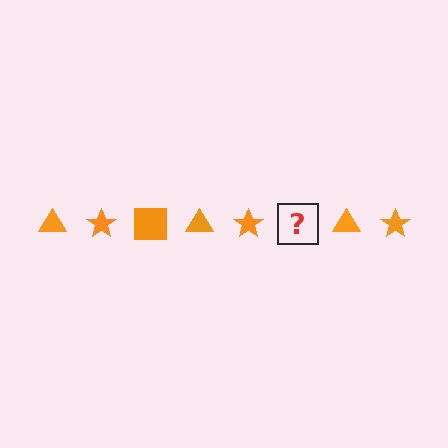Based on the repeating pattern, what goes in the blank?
The blank should be an orange square.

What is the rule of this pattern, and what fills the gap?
The rule is that the pattern cycles through triangle, star, square shapes in orange. The gap should be filled with an orange square.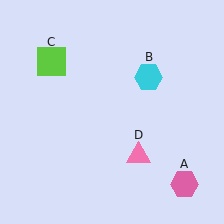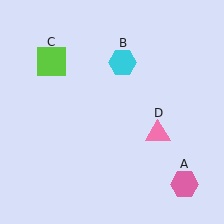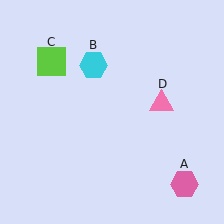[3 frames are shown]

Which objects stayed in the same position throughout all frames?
Pink hexagon (object A) and lime square (object C) remained stationary.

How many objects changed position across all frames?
2 objects changed position: cyan hexagon (object B), pink triangle (object D).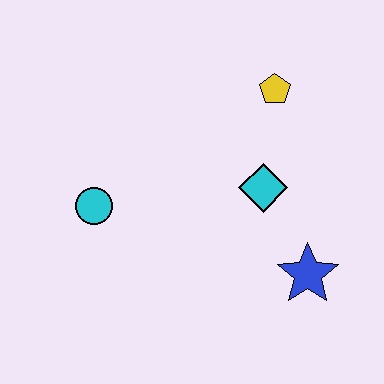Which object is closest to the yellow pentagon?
The cyan diamond is closest to the yellow pentagon.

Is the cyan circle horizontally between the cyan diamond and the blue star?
No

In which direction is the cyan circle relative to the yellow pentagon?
The cyan circle is to the left of the yellow pentagon.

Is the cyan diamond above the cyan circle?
Yes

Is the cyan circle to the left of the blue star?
Yes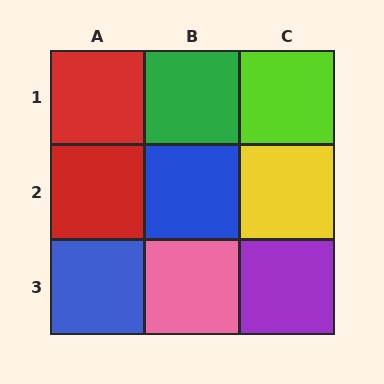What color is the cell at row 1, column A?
Red.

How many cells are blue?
2 cells are blue.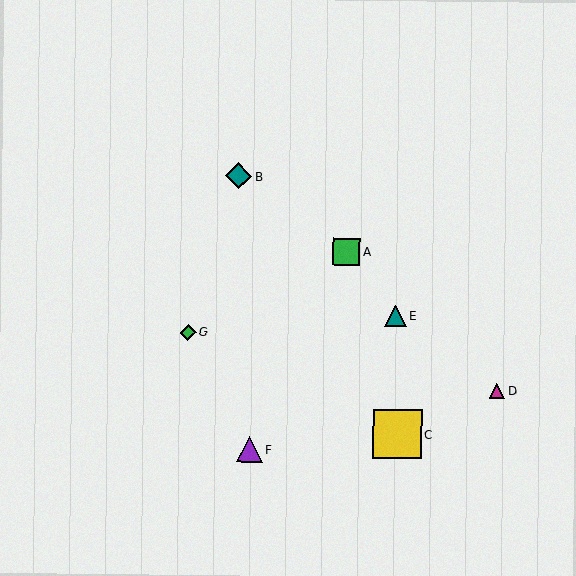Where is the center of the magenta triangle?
The center of the magenta triangle is at (497, 391).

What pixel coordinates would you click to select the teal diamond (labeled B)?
Click at (239, 176) to select the teal diamond B.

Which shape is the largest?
The yellow square (labeled C) is the largest.